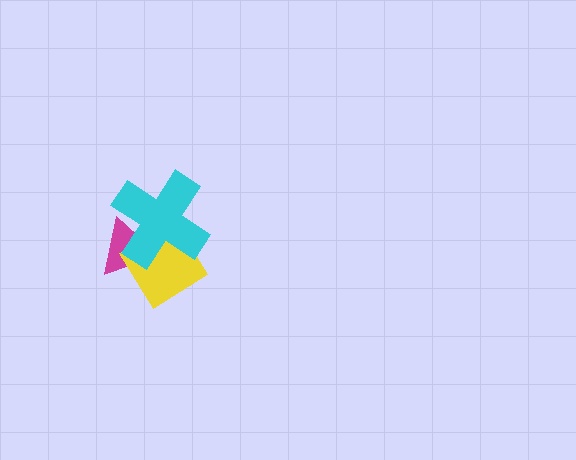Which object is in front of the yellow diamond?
The cyan cross is in front of the yellow diamond.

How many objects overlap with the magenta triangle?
2 objects overlap with the magenta triangle.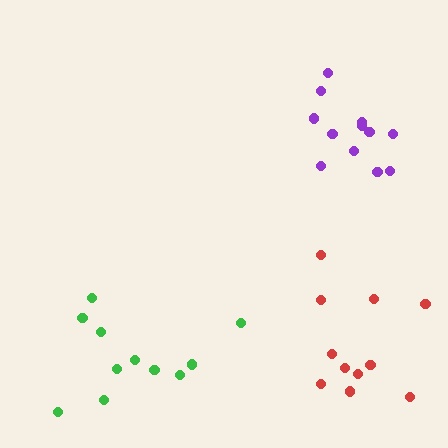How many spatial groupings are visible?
There are 3 spatial groupings.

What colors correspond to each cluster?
The clusters are colored: purple, green, red.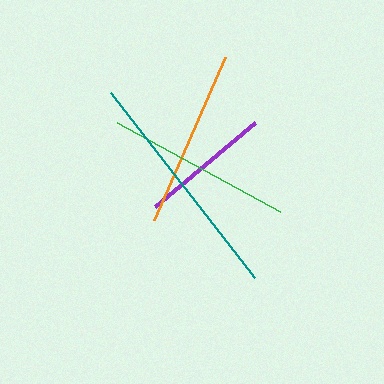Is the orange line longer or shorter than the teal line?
The teal line is longer than the orange line.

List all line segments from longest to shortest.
From longest to shortest: teal, green, orange, purple.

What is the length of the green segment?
The green segment is approximately 186 pixels long.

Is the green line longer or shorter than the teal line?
The teal line is longer than the green line.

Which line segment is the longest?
The teal line is the longest at approximately 234 pixels.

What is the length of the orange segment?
The orange segment is approximately 178 pixels long.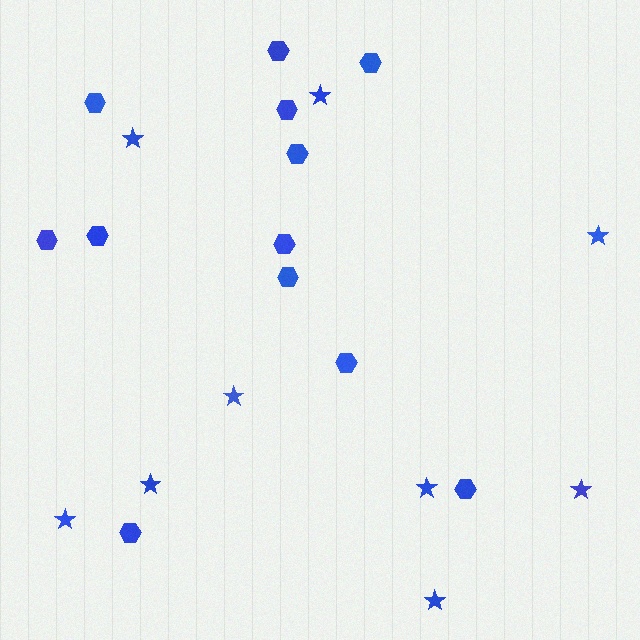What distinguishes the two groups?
There are 2 groups: one group of hexagons (12) and one group of stars (9).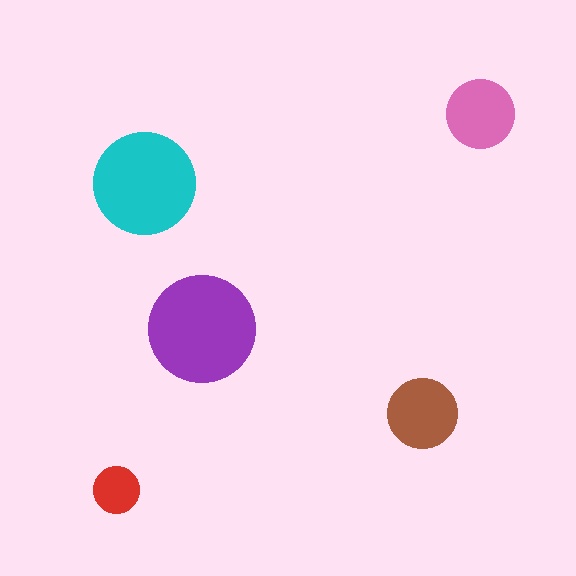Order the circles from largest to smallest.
the purple one, the cyan one, the brown one, the pink one, the red one.